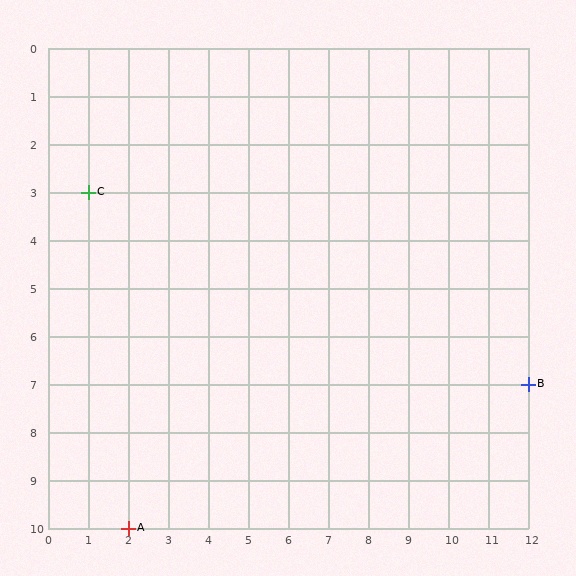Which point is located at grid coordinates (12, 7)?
Point B is at (12, 7).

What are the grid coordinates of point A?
Point A is at grid coordinates (2, 10).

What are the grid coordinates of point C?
Point C is at grid coordinates (1, 3).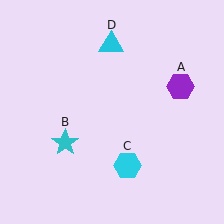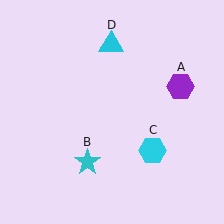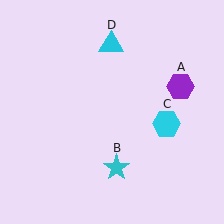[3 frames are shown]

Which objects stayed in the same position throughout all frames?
Purple hexagon (object A) and cyan triangle (object D) remained stationary.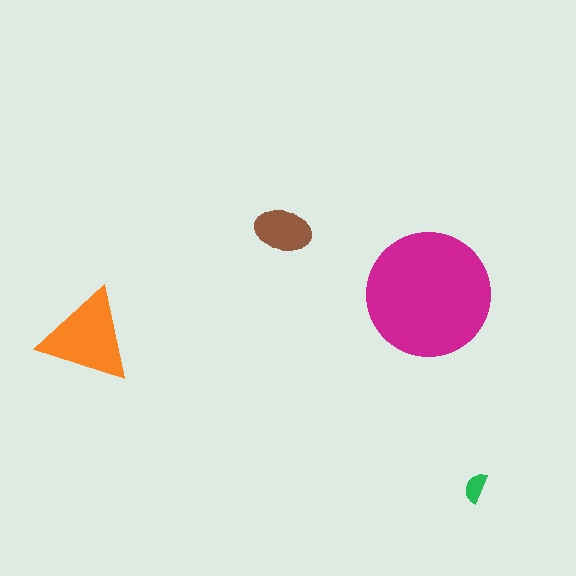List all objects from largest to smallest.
The magenta circle, the orange triangle, the brown ellipse, the green semicircle.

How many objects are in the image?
There are 4 objects in the image.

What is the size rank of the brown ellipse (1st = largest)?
3rd.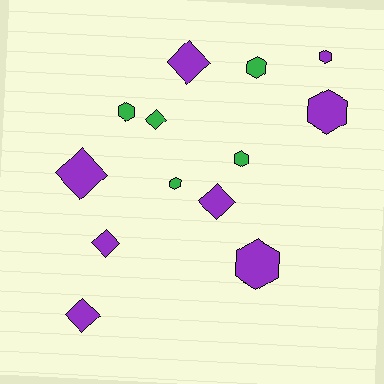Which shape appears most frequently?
Hexagon, with 7 objects.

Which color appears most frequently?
Purple, with 8 objects.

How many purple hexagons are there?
There are 3 purple hexagons.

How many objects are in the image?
There are 13 objects.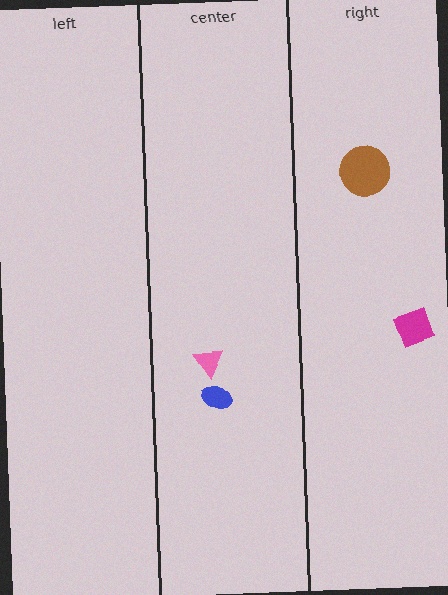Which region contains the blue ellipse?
The center region.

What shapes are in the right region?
The magenta square, the brown circle.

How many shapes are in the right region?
2.